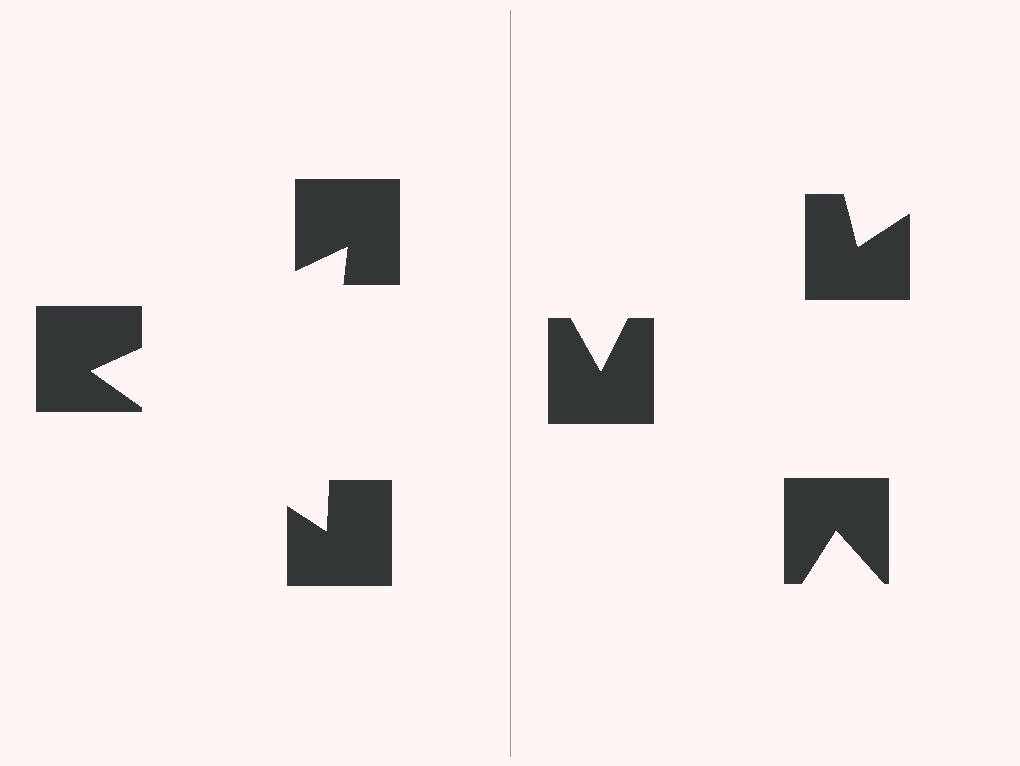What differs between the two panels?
The notched squares are positioned identically on both sides; only the wedge orientations differ. On the left they align to a triangle; on the right they are misaligned.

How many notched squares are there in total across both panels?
6 — 3 on each side.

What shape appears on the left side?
An illusory triangle.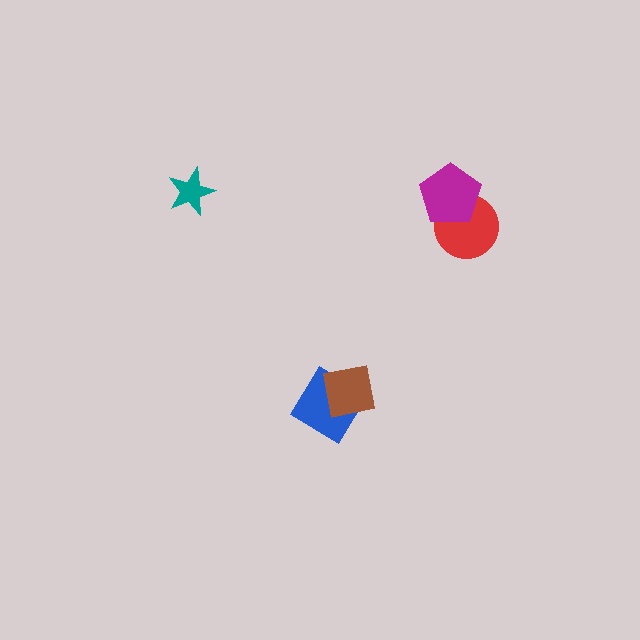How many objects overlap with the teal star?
0 objects overlap with the teal star.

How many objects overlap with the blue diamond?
1 object overlaps with the blue diamond.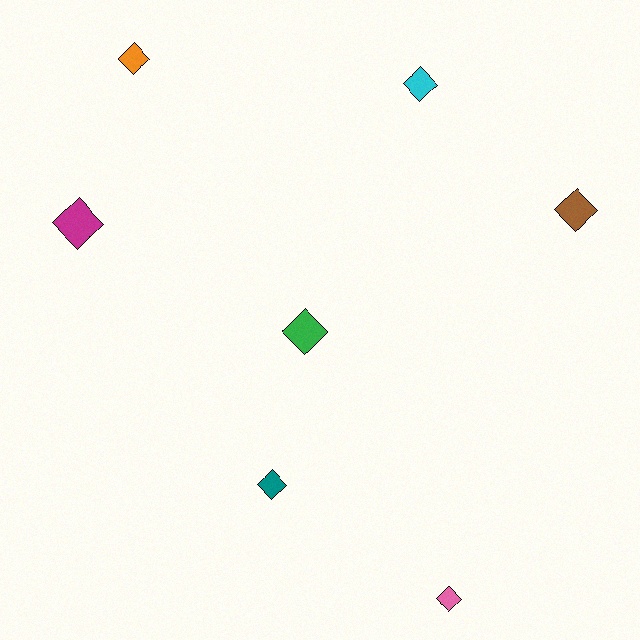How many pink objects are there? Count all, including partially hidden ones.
There is 1 pink object.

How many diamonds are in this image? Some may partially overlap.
There are 7 diamonds.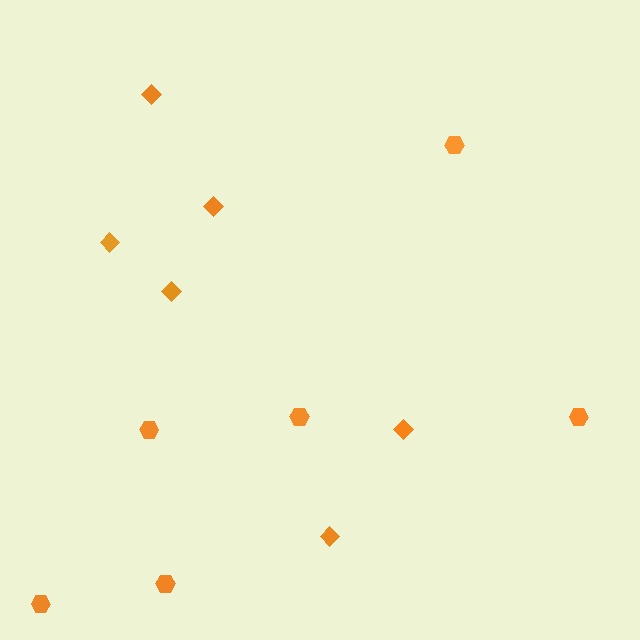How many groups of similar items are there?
There are 2 groups: one group of hexagons (6) and one group of diamonds (6).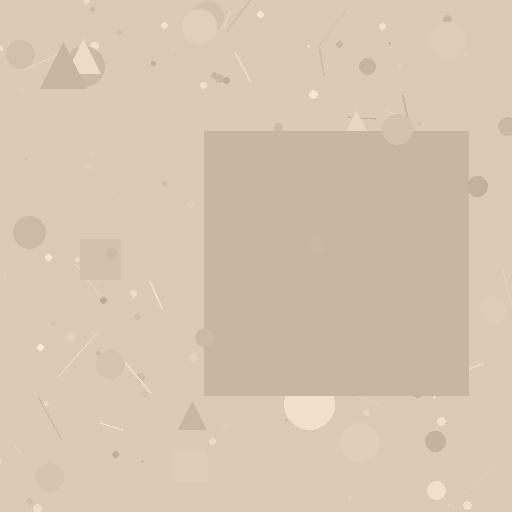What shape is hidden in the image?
A square is hidden in the image.